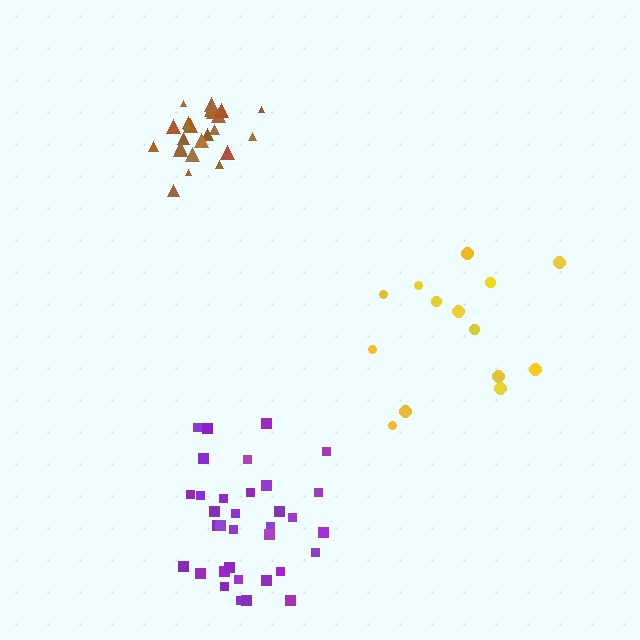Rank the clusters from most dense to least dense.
brown, purple, yellow.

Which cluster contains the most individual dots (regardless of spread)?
Purple (34).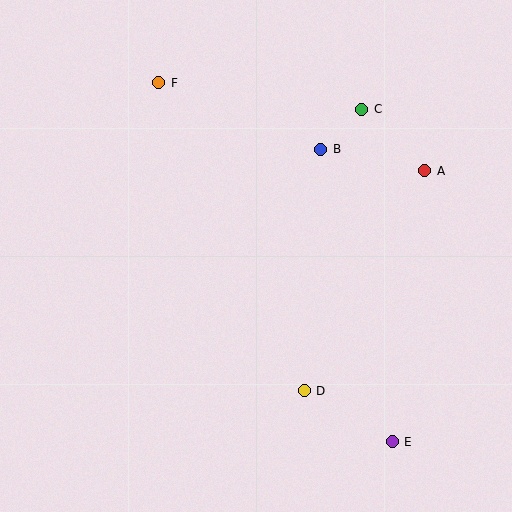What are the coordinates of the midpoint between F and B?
The midpoint between F and B is at (240, 116).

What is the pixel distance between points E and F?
The distance between E and F is 428 pixels.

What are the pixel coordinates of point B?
Point B is at (321, 149).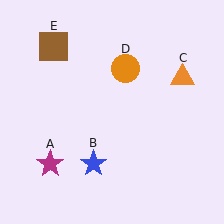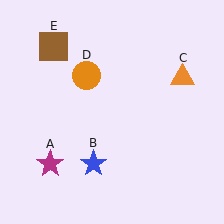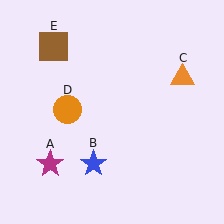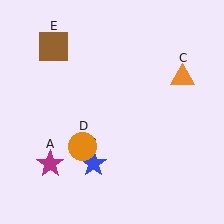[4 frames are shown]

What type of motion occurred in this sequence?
The orange circle (object D) rotated counterclockwise around the center of the scene.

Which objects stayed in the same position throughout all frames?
Magenta star (object A) and blue star (object B) and orange triangle (object C) and brown square (object E) remained stationary.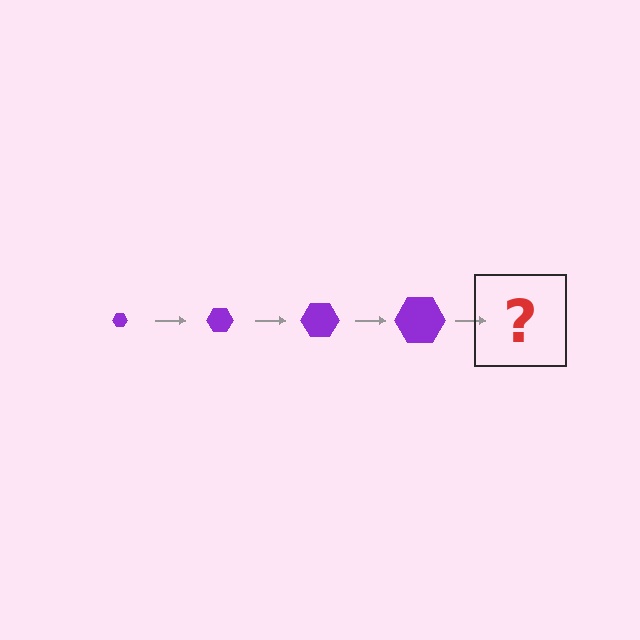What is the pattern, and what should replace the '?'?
The pattern is that the hexagon gets progressively larger each step. The '?' should be a purple hexagon, larger than the previous one.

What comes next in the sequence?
The next element should be a purple hexagon, larger than the previous one.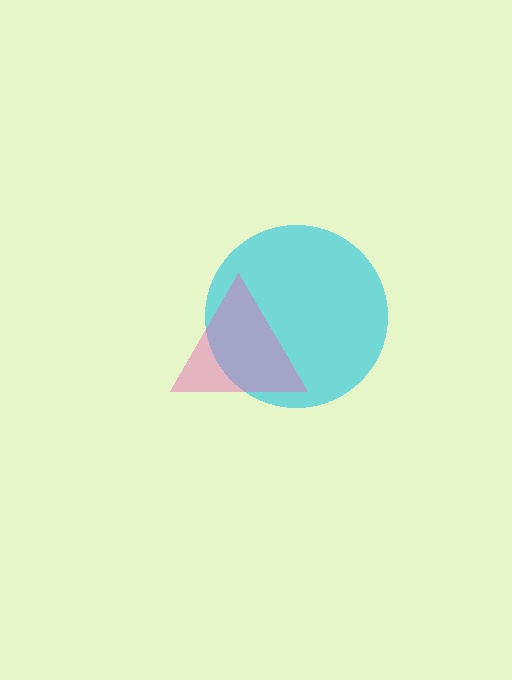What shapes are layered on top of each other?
The layered shapes are: a cyan circle, a pink triangle.